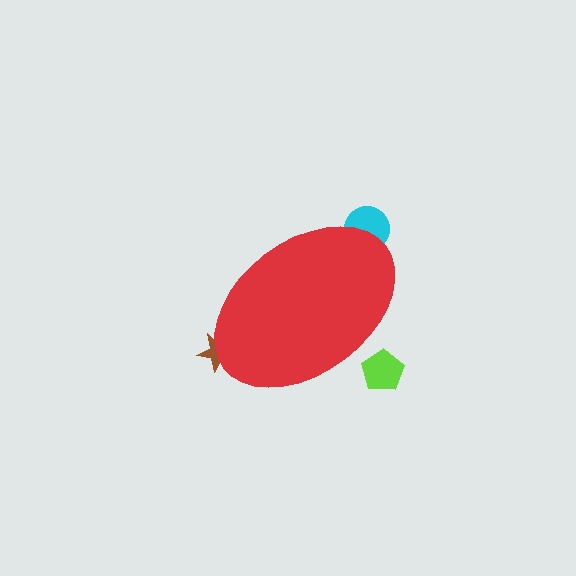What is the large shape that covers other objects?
A red ellipse.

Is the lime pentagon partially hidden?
Yes, the lime pentagon is partially hidden behind the red ellipse.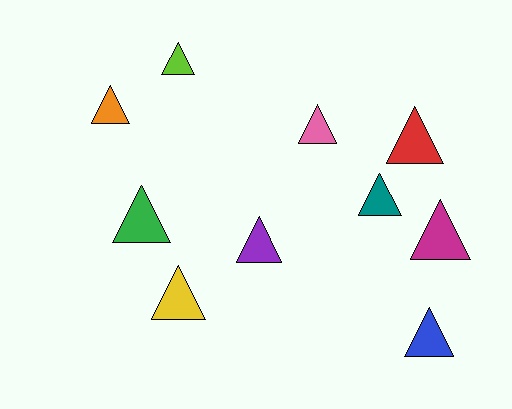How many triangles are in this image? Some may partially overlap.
There are 10 triangles.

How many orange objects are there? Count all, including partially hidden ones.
There is 1 orange object.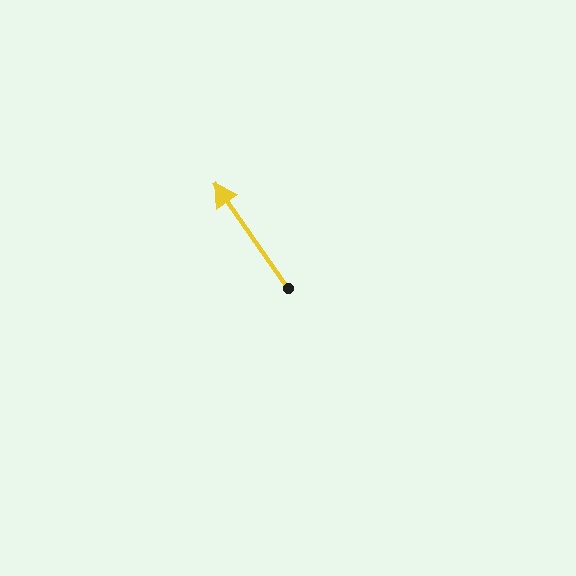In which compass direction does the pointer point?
Northwest.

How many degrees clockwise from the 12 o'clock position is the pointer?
Approximately 325 degrees.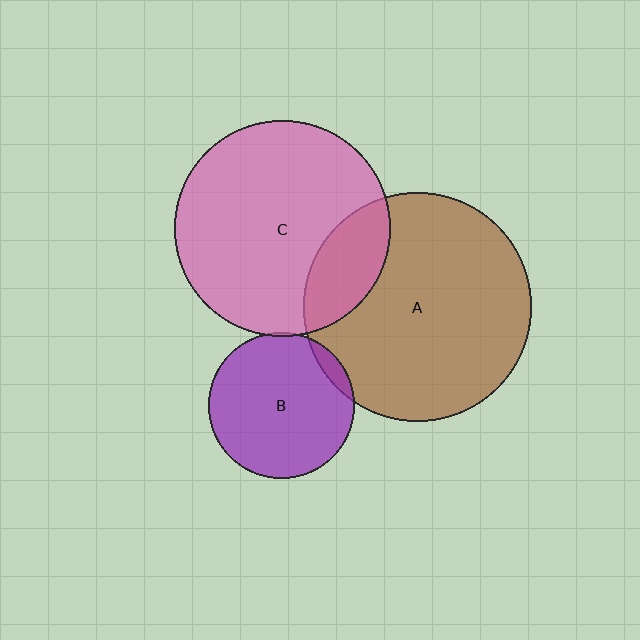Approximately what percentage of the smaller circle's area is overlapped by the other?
Approximately 20%.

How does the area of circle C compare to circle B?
Approximately 2.2 times.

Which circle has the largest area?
Circle A (brown).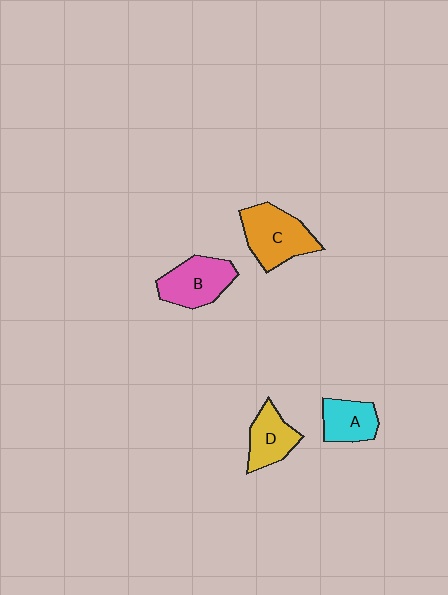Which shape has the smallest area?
Shape A (cyan).